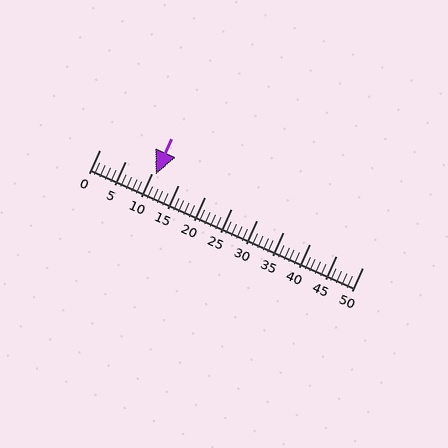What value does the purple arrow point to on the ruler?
The purple arrow points to approximately 11.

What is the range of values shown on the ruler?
The ruler shows values from 0 to 50.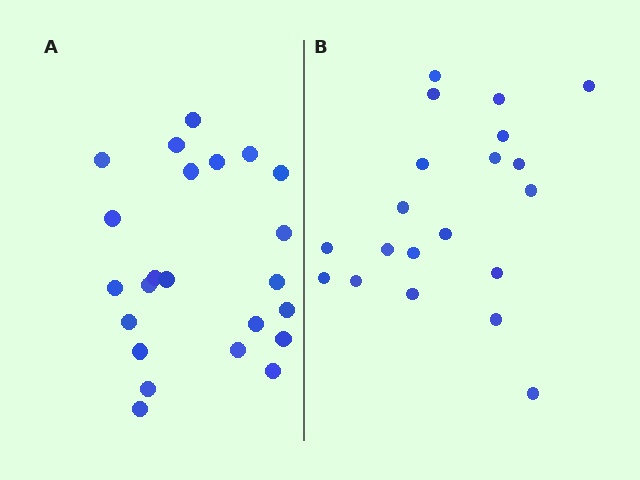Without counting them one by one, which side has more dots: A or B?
Region A (the left region) has more dots.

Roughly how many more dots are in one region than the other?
Region A has just a few more — roughly 2 or 3 more dots than region B.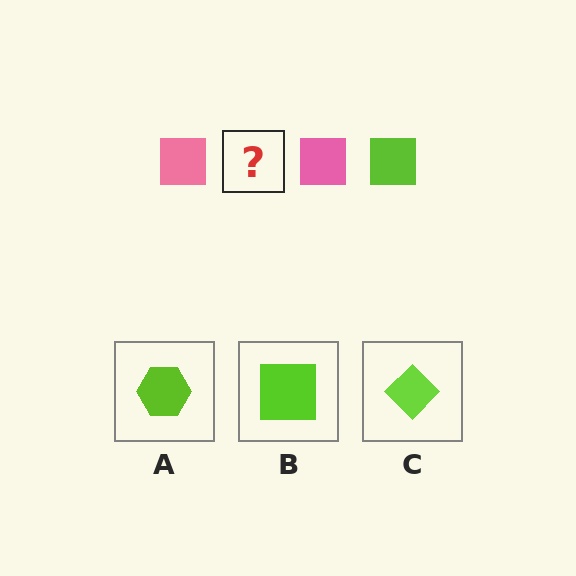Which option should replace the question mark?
Option B.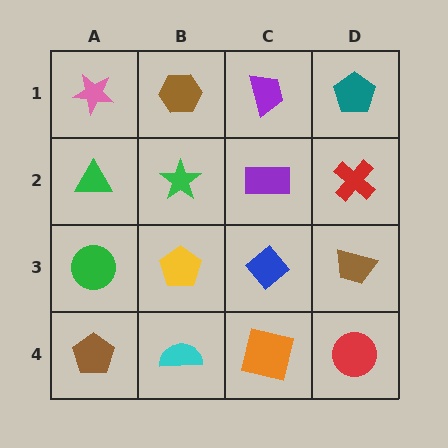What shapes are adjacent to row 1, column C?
A purple rectangle (row 2, column C), a brown hexagon (row 1, column B), a teal pentagon (row 1, column D).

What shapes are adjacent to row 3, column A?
A green triangle (row 2, column A), a brown pentagon (row 4, column A), a yellow pentagon (row 3, column B).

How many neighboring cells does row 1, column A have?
2.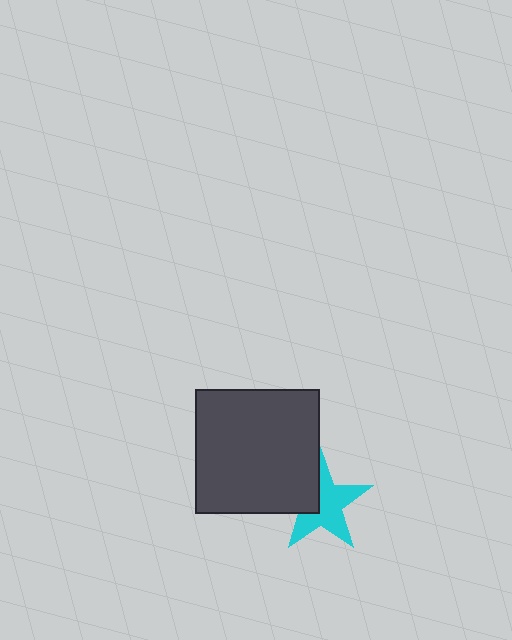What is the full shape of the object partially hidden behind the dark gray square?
The partially hidden object is a cyan star.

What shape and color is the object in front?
The object in front is a dark gray square.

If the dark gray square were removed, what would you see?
You would see the complete cyan star.